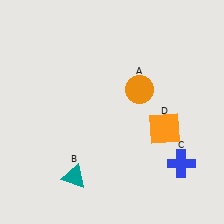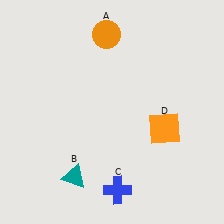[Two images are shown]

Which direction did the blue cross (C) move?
The blue cross (C) moved left.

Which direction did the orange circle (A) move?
The orange circle (A) moved up.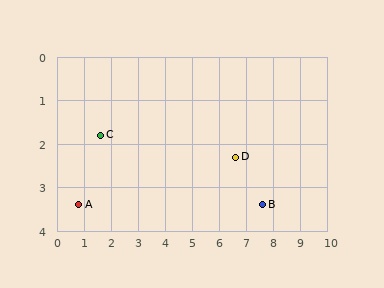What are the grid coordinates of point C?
Point C is at approximately (1.6, 1.8).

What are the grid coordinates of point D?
Point D is at approximately (6.6, 2.3).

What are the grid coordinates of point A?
Point A is at approximately (0.8, 3.4).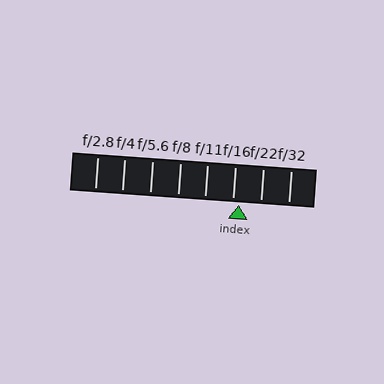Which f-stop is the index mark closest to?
The index mark is closest to f/16.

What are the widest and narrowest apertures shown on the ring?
The widest aperture shown is f/2.8 and the narrowest is f/32.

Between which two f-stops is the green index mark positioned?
The index mark is between f/16 and f/22.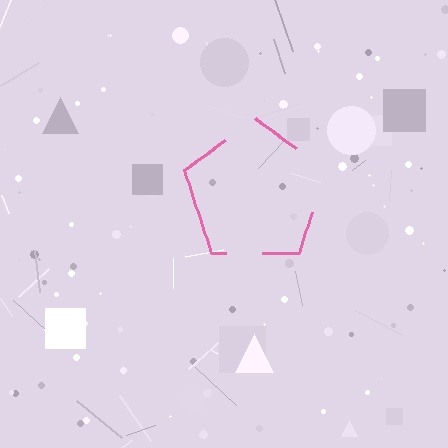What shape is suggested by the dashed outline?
The dashed outline suggests a pentagon.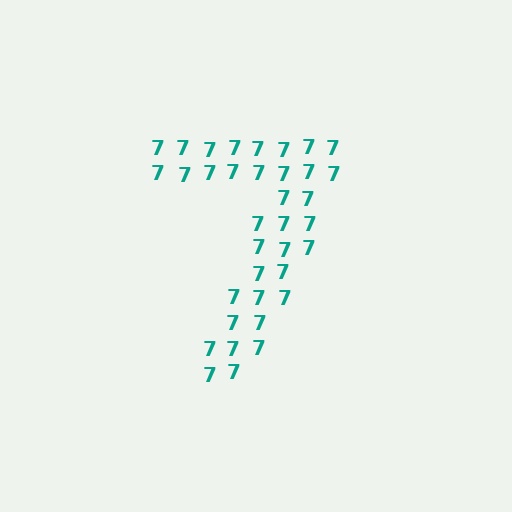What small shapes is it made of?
It is made of small digit 7's.